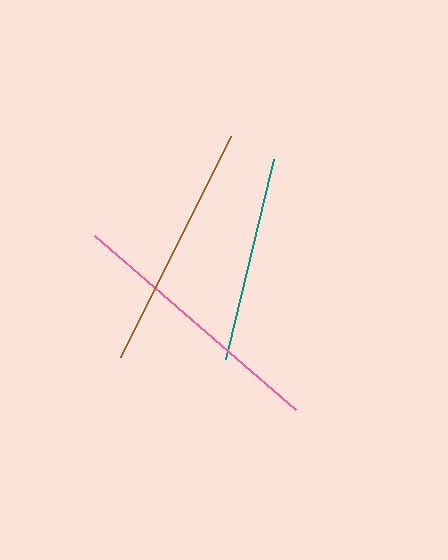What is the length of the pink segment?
The pink segment is approximately 266 pixels long.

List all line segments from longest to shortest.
From longest to shortest: pink, brown, teal.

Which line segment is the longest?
The pink line is the longest at approximately 266 pixels.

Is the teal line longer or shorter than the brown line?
The brown line is longer than the teal line.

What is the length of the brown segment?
The brown segment is approximately 247 pixels long.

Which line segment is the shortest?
The teal line is the shortest at approximately 205 pixels.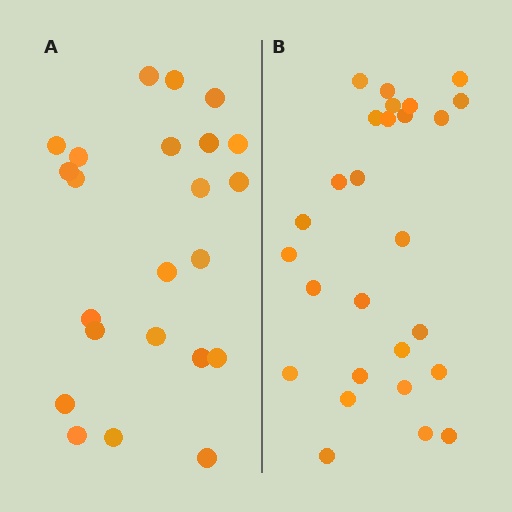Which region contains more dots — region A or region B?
Region B (the right region) has more dots.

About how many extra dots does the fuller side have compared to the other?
Region B has about 4 more dots than region A.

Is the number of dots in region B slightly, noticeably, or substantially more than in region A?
Region B has only slightly more — the two regions are fairly close. The ratio is roughly 1.2 to 1.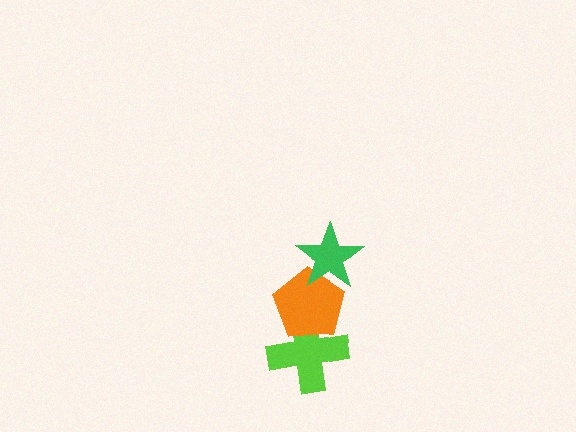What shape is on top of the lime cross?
The orange pentagon is on top of the lime cross.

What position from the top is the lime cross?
The lime cross is 3rd from the top.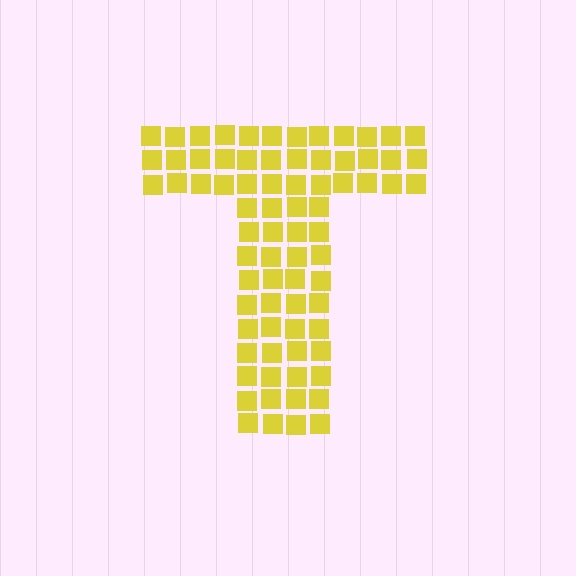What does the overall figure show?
The overall figure shows the letter T.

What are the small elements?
The small elements are squares.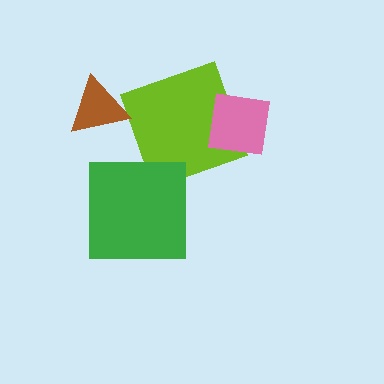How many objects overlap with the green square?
0 objects overlap with the green square.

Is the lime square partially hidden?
Yes, it is partially covered by another shape.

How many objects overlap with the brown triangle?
0 objects overlap with the brown triangle.